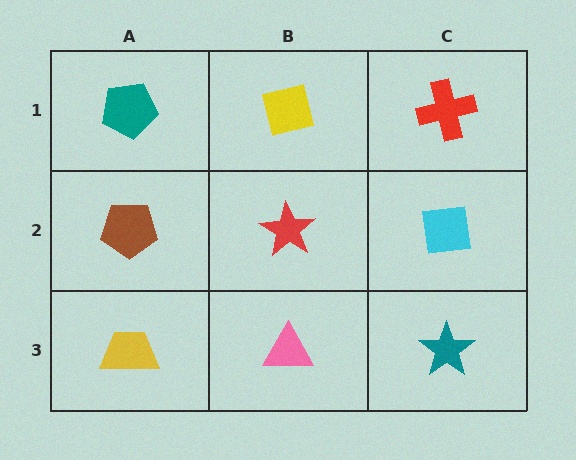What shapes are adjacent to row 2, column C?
A red cross (row 1, column C), a teal star (row 3, column C), a red star (row 2, column B).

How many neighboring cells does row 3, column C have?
2.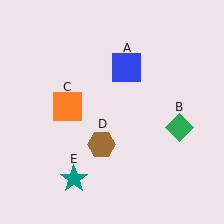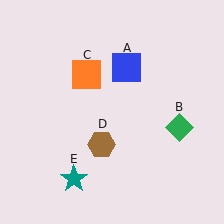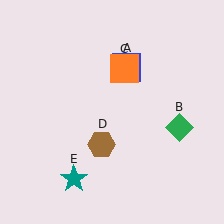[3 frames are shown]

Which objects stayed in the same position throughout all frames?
Blue square (object A) and green diamond (object B) and brown hexagon (object D) and teal star (object E) remained stationary.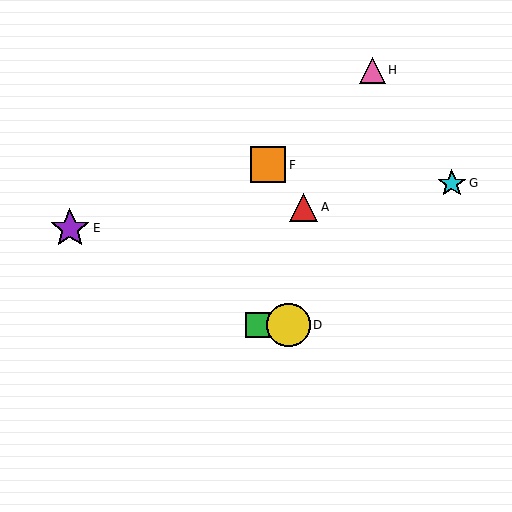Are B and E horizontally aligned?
No, B is at y≈325 and E is at y≈228.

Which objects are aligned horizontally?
Objects B, C, D are aligned horizontally.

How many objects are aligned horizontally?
3 objects (B, C, D) are aligned horizontally.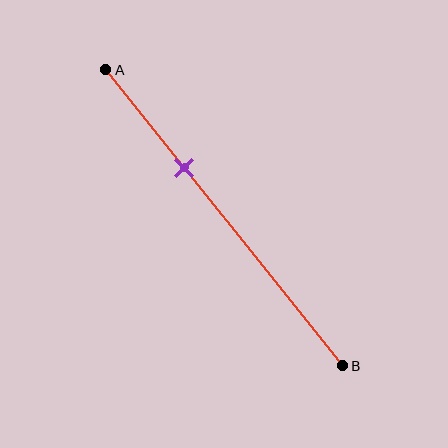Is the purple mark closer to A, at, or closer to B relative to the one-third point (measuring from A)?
The purple mark is approximately at the one-third point of segment AB.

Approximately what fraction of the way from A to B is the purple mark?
The purple mark is approximately 35% of the way from A to B.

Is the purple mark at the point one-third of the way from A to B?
Yes, the mark is approximately at the one-third point.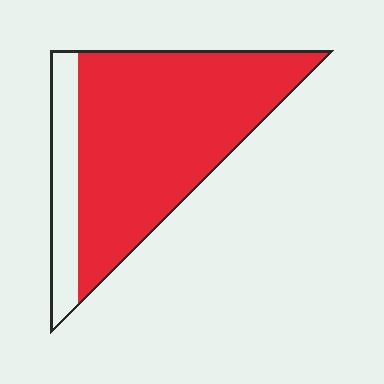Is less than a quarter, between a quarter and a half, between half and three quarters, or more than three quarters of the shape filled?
More than three quarters.